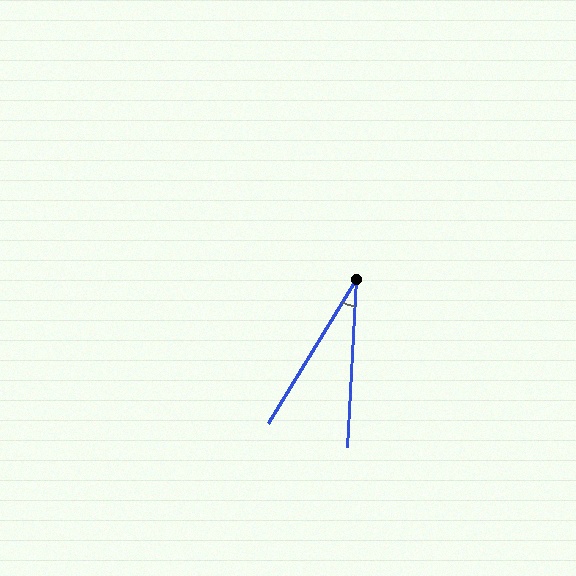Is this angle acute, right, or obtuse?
It is acute.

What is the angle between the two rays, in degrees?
Approximately 29 degrees.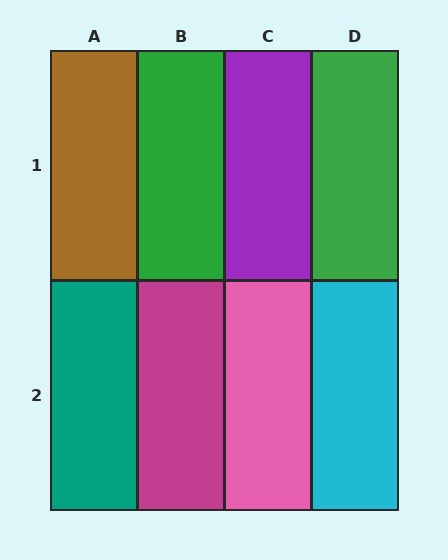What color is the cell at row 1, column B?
Green.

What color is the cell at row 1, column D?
Green.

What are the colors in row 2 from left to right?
Teal, magenta, pink, cyan.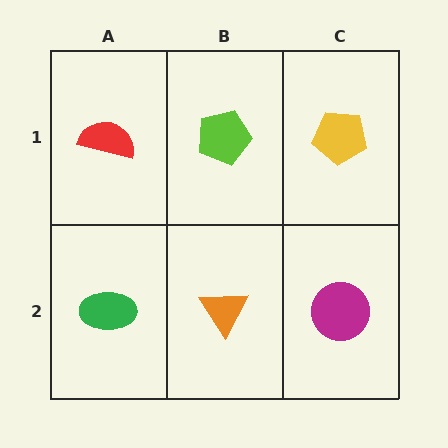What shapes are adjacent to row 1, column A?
A green ellipse (row 2, column A), a lime pentagon (row 1, column B).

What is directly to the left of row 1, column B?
A red semicircle.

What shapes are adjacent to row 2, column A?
A red semicircle (row 1, column A), an orange triangle (row 2, column B).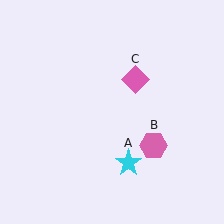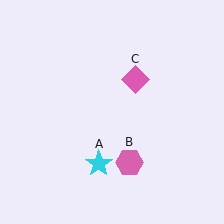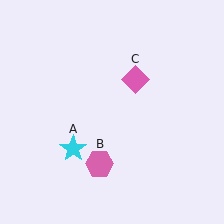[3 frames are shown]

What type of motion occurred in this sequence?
The cyan star (object A), pink hexagon (object B) rotated clockwise around the center of the scene.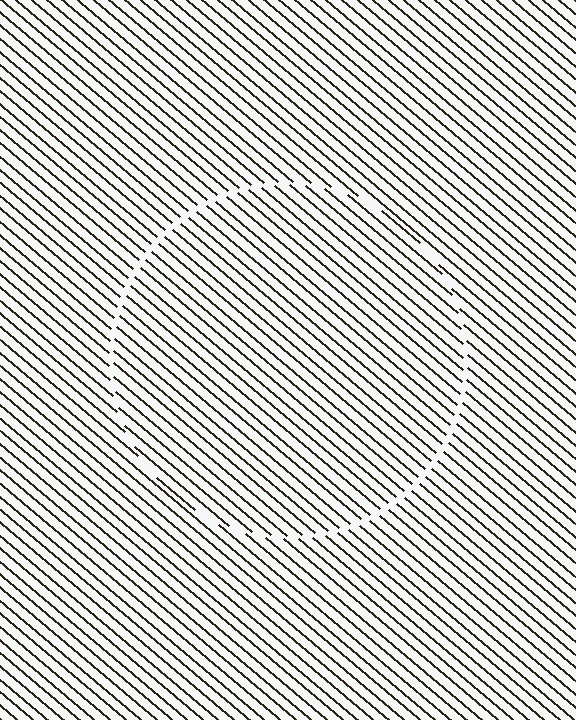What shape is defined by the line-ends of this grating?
An illusory circle. The interior of the shape contains the same grating, shifted by half a period — the contour is defined by the phase discontinuity where line-ends from the inner and outer gratings abut.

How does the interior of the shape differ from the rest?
The interior of the shape contains the same grating, shifted by half a period — the contour is defined by the phase discontinuity where line-ends from the inner and outer gratings abut.